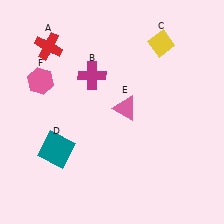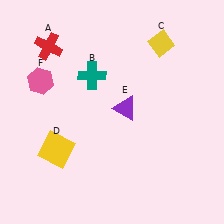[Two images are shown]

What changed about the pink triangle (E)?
In Image 1, E is pink. In Image 2, it changed to purple.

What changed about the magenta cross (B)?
In Image 1, B is magenta. In Image 2, it changed to teal.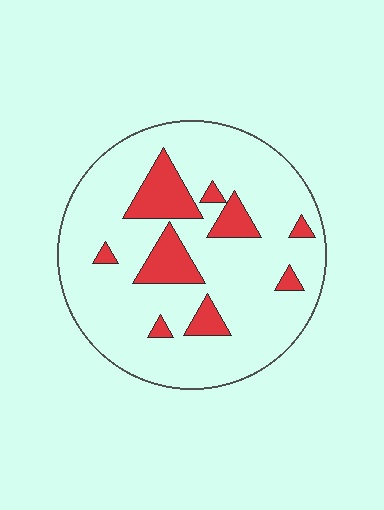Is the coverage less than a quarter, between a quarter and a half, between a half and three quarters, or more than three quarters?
Less than a quarter.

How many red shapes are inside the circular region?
9.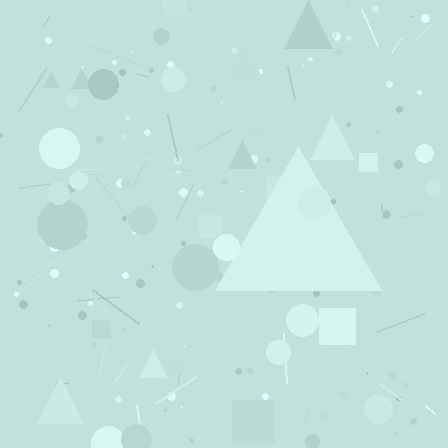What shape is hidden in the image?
A triangle is hidden in the image.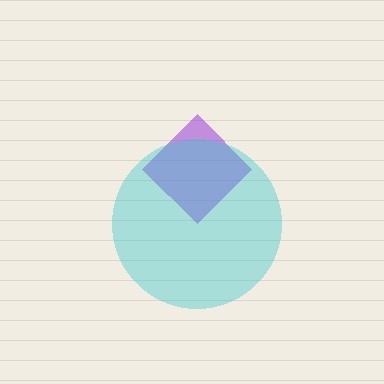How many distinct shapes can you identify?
There are 2 distinct shapes: a purple diamond, a cyan circle.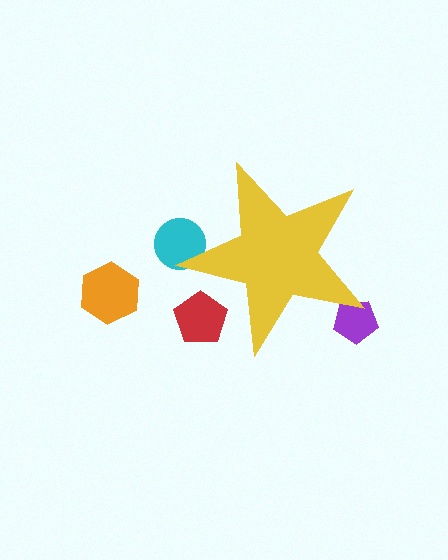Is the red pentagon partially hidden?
Yes, the red pentagon is partially hidden behind the yellow star.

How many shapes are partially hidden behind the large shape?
3 shapes are partially hidden.